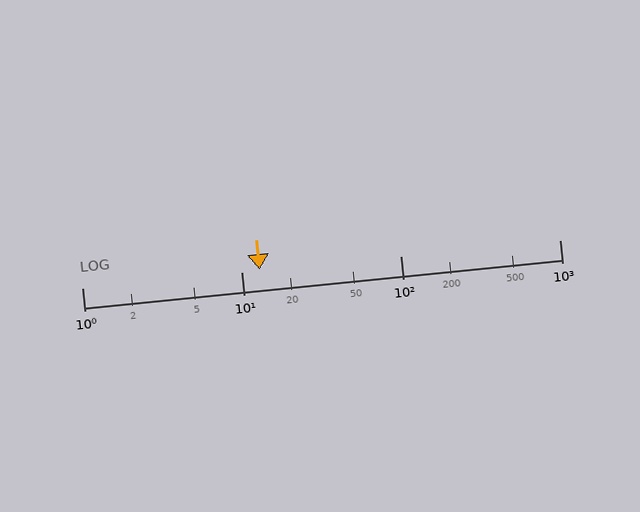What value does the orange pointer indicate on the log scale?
The pointer indicates approximately 13.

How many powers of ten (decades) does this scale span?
The scale spans 3 decades, from 1 to 1000.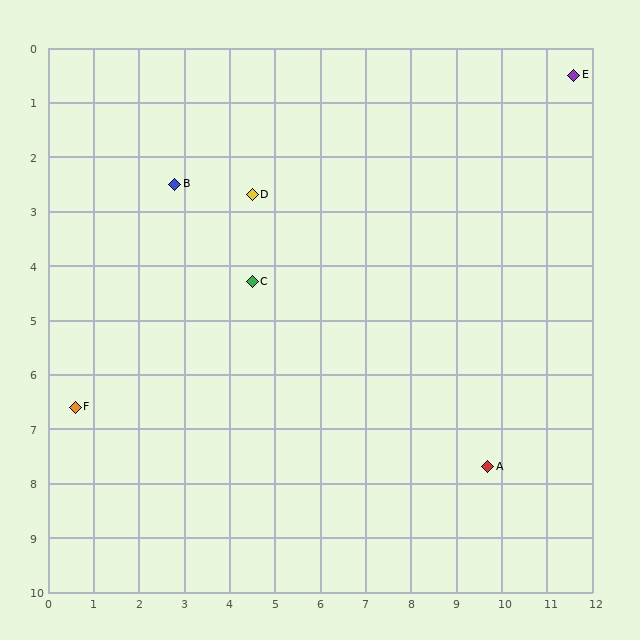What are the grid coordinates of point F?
Point F is at approximately (0.6, 6.6).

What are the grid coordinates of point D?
Point D is at approximately (4.5, 2.7).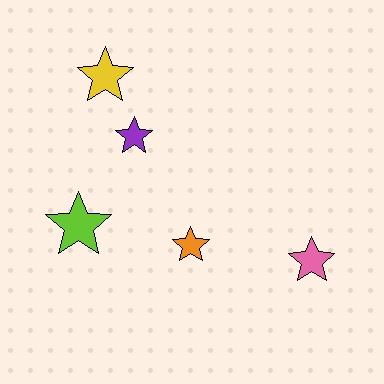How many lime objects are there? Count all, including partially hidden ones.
There is 1 lime object.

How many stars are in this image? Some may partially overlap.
There are 5 stars.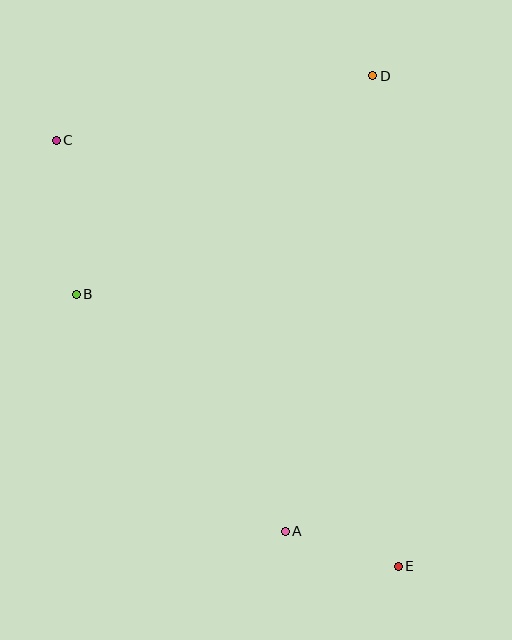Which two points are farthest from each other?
Points C and E are farthest from each other.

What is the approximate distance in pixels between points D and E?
The distance between D and E is approximately 492 pixels.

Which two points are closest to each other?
Points A and E are closest to each other.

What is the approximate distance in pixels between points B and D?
The distance between B and D is approximately 369 pixels.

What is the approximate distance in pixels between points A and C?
The distance between A and C is approximately 453 pixels.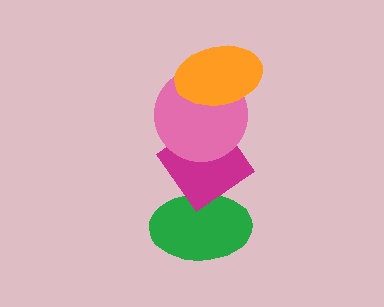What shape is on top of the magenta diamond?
The pink circle is on top of the magenta diamond.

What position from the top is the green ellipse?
The green ellipse is 4th from the top.